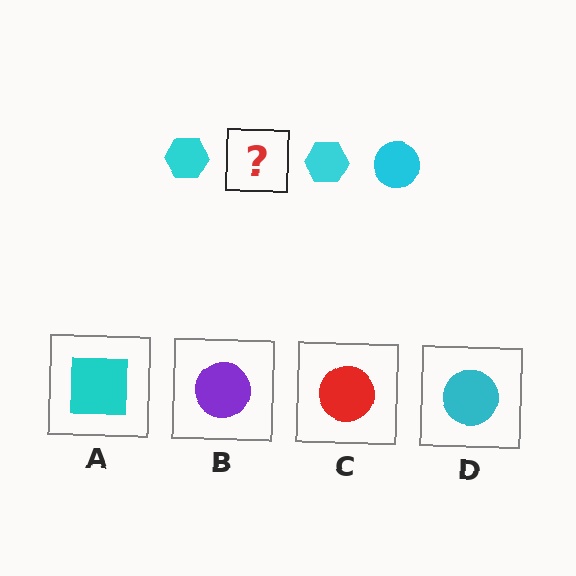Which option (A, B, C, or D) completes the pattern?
D.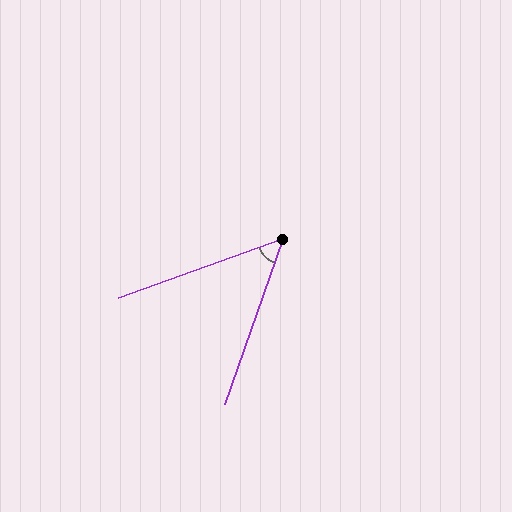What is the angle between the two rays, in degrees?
Approximately 51 degrees.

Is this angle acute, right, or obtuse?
It is acute.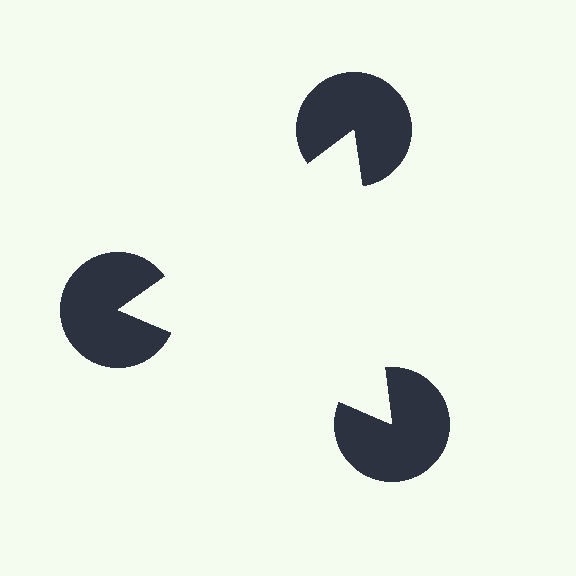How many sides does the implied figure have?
3 sides.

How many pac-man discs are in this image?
There are 3 — one at each vertex of the illusory triangle.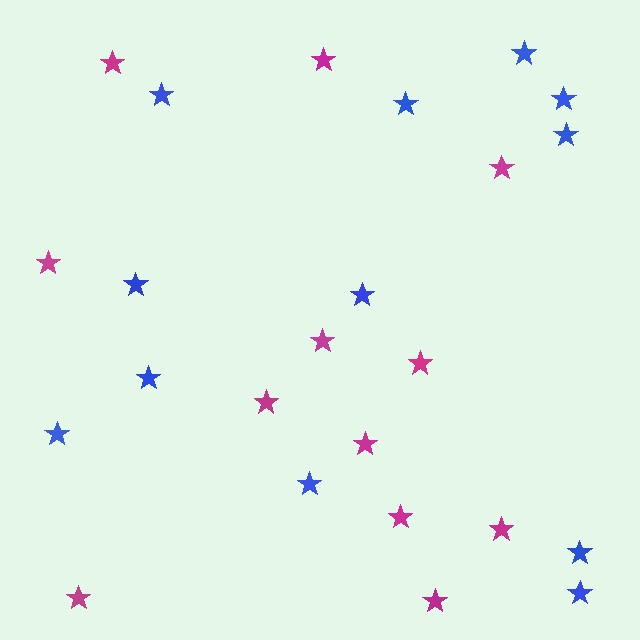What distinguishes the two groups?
There are 2 groups: one group of blue stars (12) and one group of magenta stars (12).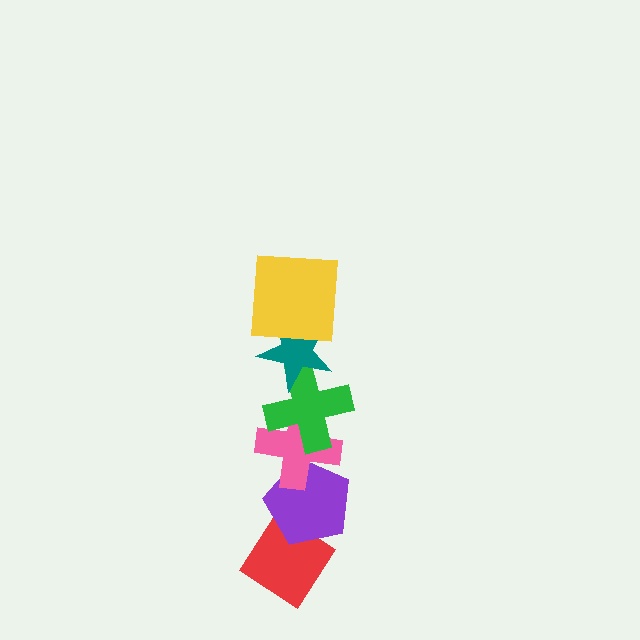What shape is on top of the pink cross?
The green cross is on top of the pink cross.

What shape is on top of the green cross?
The teal star is on top of the green cross.